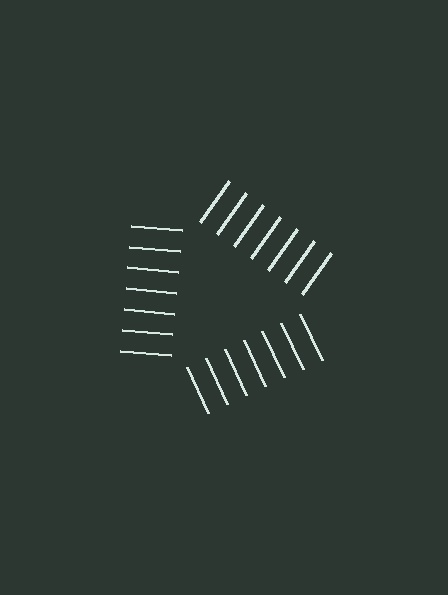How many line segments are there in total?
21 — 7 along each of the 3 edges.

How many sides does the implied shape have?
3 sides — the line-ends trace a triangle.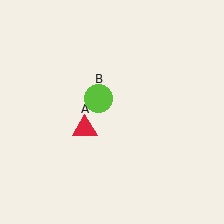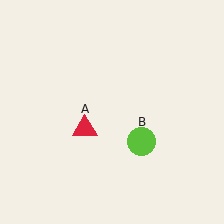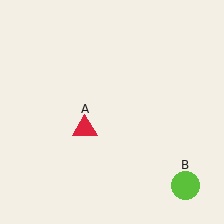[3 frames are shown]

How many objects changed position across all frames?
1 object changed position: lime circle (object B).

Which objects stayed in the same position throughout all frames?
Red triangle (object A) remained stationary.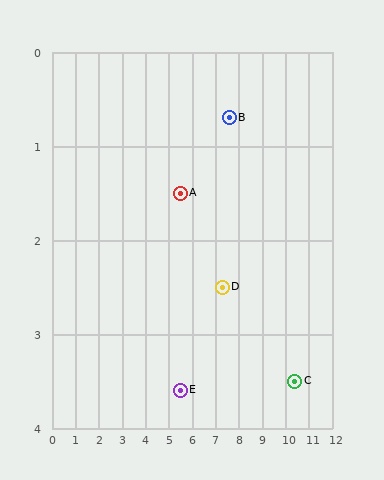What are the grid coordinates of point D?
Point D is at approximately (7.3, 2.5).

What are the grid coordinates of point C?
Point C is at approximately (10.4, 3.5).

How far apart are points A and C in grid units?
Points A and C are about 5.3 grid units apart.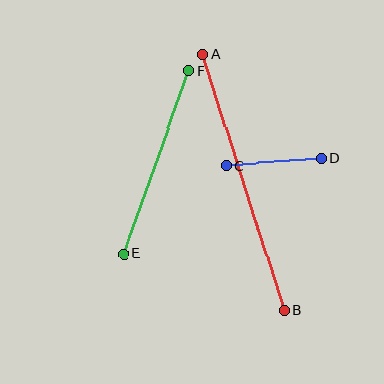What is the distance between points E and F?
The distance is approximately 194 pixels.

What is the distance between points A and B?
The distance is approximately 269 pixels.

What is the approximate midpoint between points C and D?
The midpoint is at approximately (273, 162) pixels.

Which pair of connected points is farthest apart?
Points A and B are farthest apart.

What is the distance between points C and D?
The distance is approximately 95 pixels.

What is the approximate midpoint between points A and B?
The midpoint is at approximately (243, 182) pixels.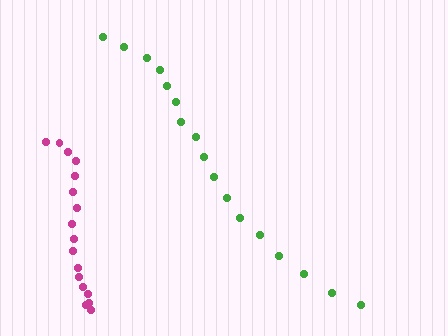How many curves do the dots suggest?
There are 2 distinct paths.